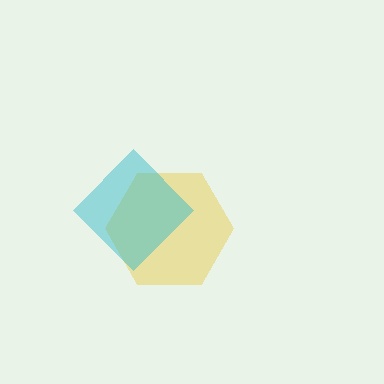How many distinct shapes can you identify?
There are 2 distinct shapes: a yellow hexagon, a cyan diamond.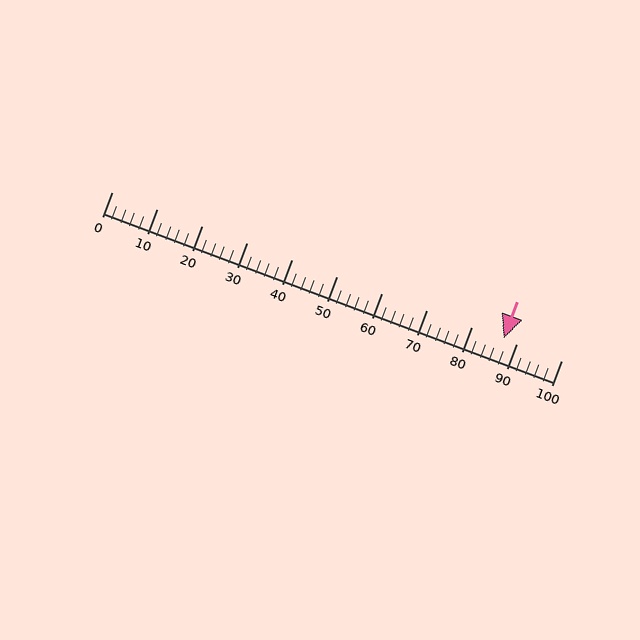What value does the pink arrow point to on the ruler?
The pink arrow points to approximately 87.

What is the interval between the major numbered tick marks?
The major tick marks are spaced 10 units apart.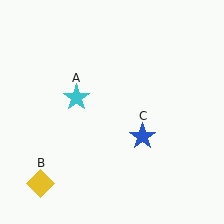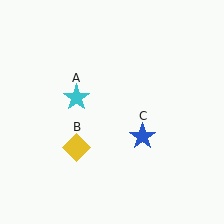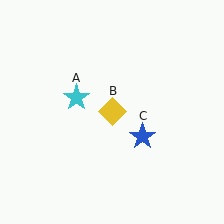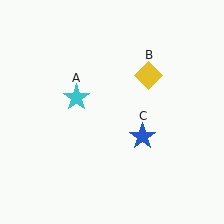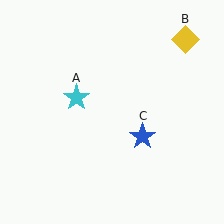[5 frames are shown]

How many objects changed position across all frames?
1 object changed position: yellow diamond (object B).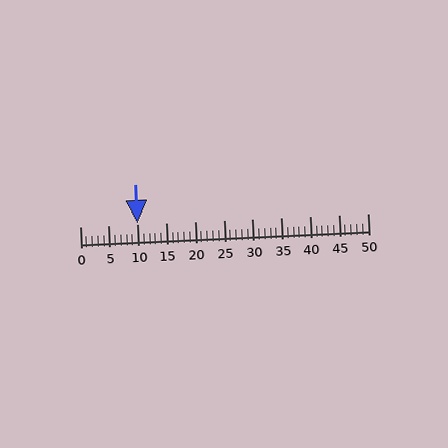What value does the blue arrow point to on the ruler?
The blue arrow points to approximately 10.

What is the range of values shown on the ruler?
The ruler shows values from 0 to 50.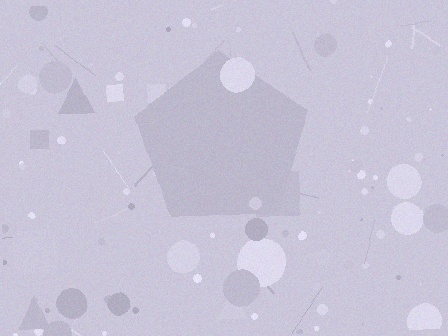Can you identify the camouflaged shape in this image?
The camouflaged shape is a pentagon.